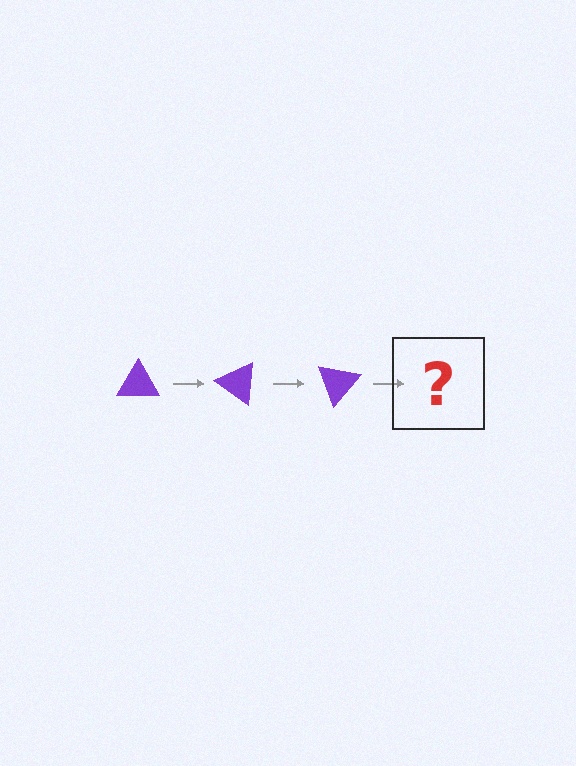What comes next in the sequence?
The next element should be a purple triangle rotated 105 degrees.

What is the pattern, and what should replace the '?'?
The pattern is that the triangle rotates 35 degrees each step. The '?' should be a purple triangle rotated 105 degrees.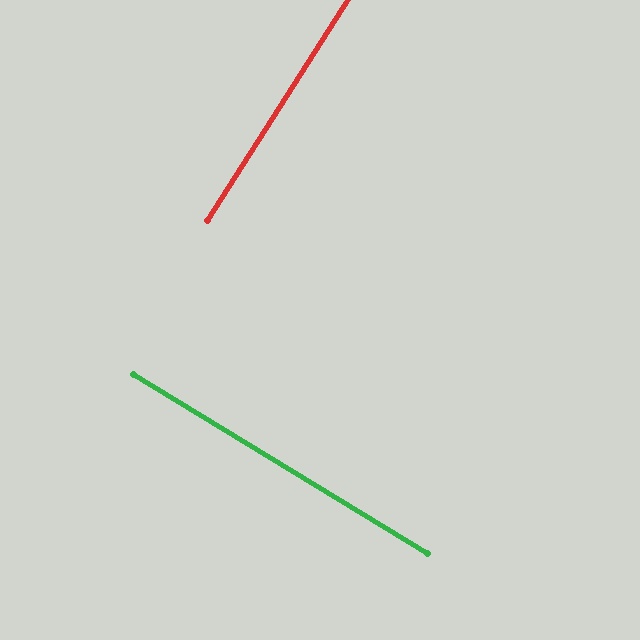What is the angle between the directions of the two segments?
Approximately 89 degrees.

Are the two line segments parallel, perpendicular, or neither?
Perpendicular — they meet at approximately 89°.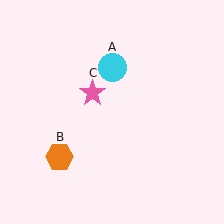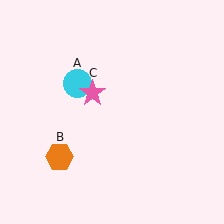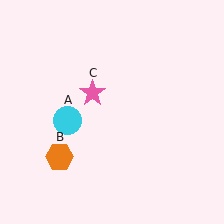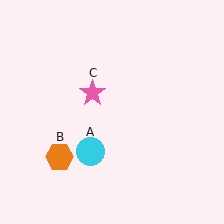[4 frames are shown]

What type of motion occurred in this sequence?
The cyan circle (object A) rotated counterclockwise around the center of the scene.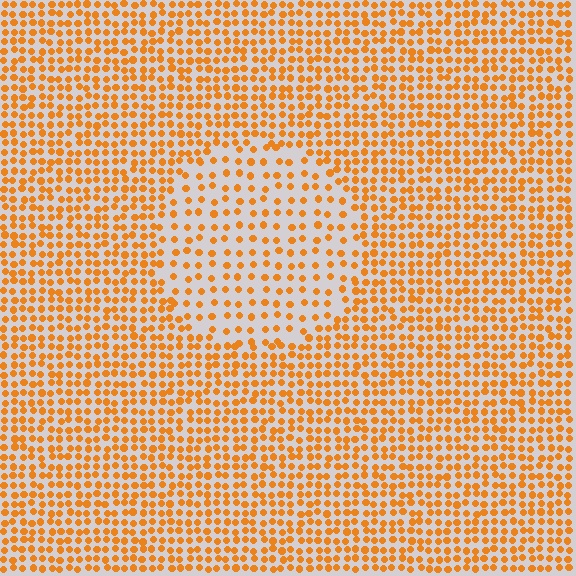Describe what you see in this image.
The image contains small orange elements arranged at two different densities. A circle-shaped region is visible where the elements are less densely packed than the surrounding area.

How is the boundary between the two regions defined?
The boundary is defined by a change in element density (approximately 2.0x ratio). All elements are the same color, size, and shape.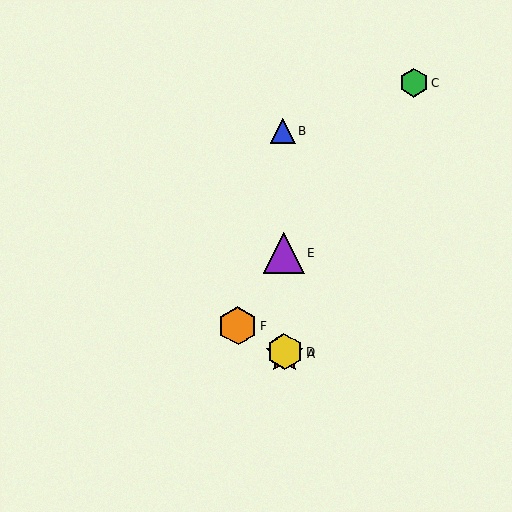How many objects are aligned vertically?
4 objects (A, B, D, E) are aligned vertically.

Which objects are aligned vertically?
Objects A, B, D, E are aligned vertically.